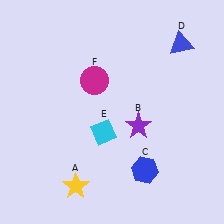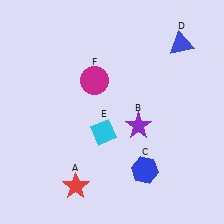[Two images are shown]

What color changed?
The star (A) changed from yellow in Image 1 to red in Image 2.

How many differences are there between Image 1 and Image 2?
There is 1 difference between the two images.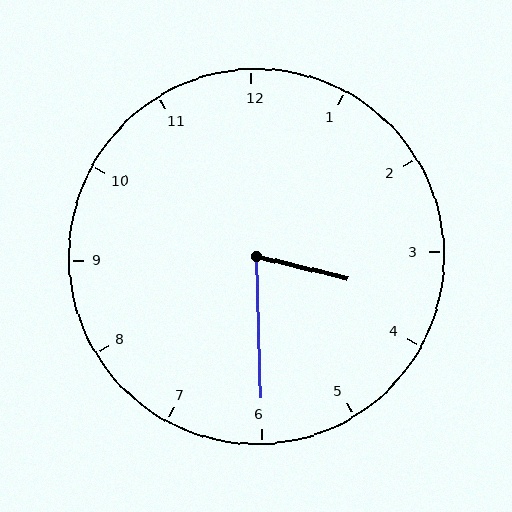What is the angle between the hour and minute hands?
Approximately 75 degrees.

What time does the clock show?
3:30.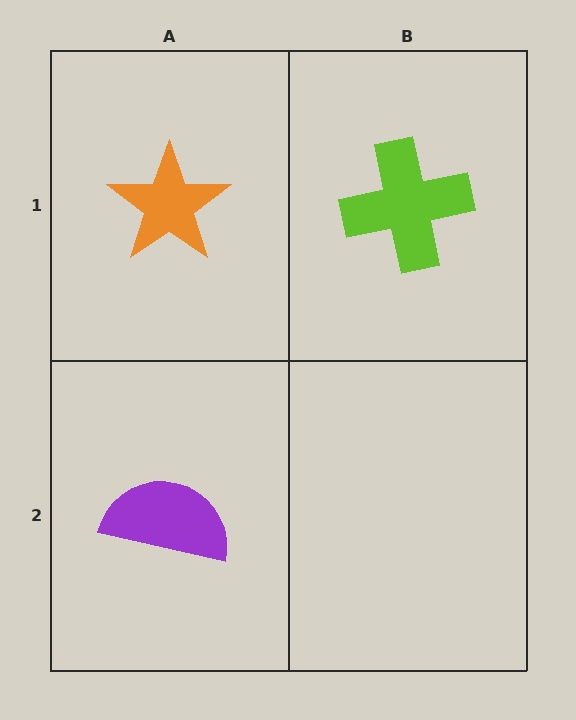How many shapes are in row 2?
1 shape.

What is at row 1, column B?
A lime cross.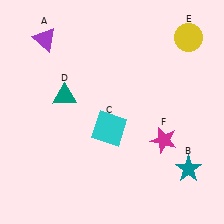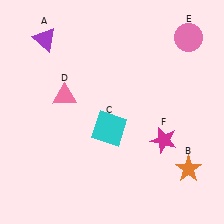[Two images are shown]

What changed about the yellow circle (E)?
In Image 1, E is yellow. In Image 2, it changed to pink.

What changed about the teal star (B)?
In Image 1, B is teal. In Image 2, it changed to orange.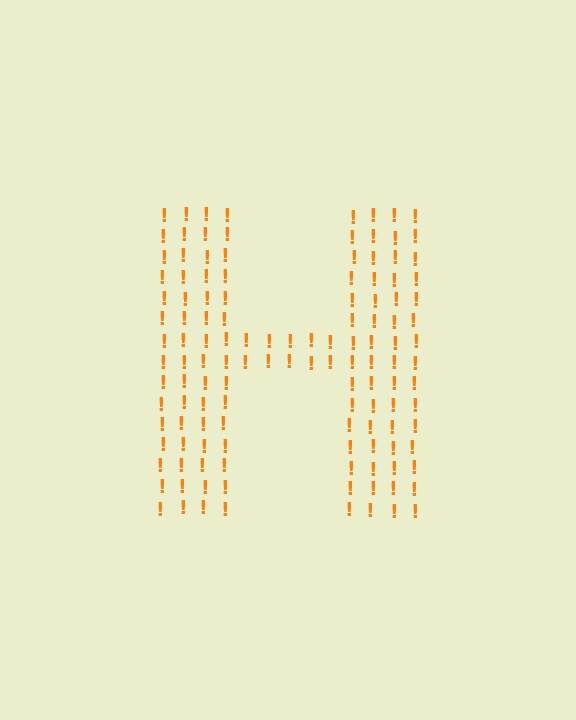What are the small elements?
The small elements are exclamation marks.